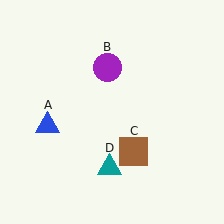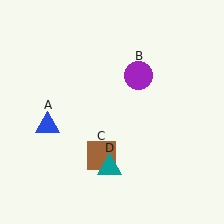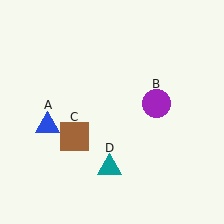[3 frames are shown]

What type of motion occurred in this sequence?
The purple circle (object B), brown square (object C) rotated clockwise around the center of the scene.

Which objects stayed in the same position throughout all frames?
Blue triangle (object A) and teal triangle (object D) remained stationary.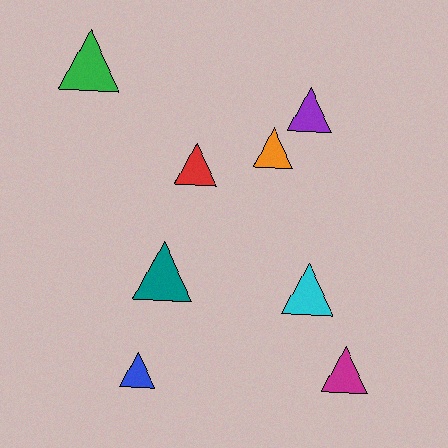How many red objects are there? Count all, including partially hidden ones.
There is 1 red object.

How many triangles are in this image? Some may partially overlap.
There are 8 triangles.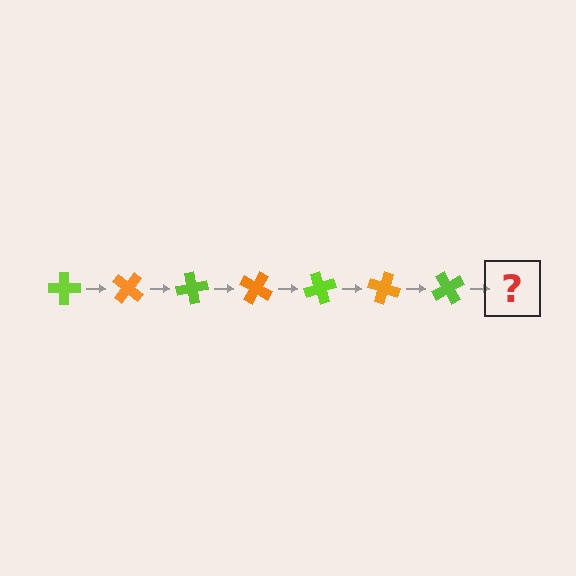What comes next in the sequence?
The next element should be an orange cross, rotated 280 degrees from the start.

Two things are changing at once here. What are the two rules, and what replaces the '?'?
The two rules are that it rotates 40 degrees each step and the color cycles through lime and orange. The '?' should be an orange cross, rotated 280 degrees from the start.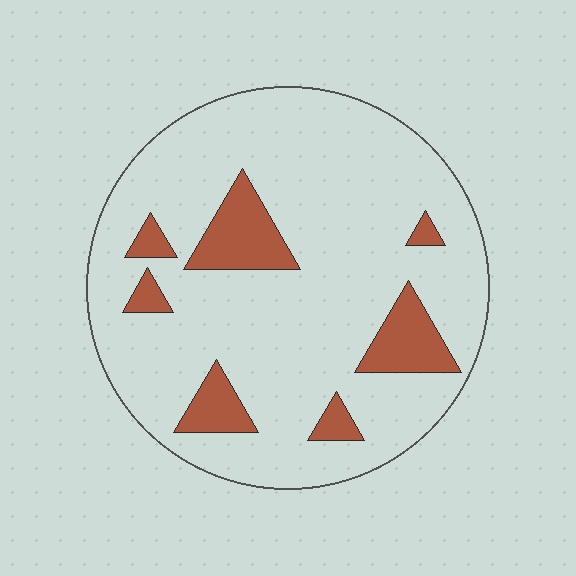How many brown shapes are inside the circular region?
7.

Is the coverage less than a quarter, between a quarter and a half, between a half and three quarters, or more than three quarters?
Less than a quarter.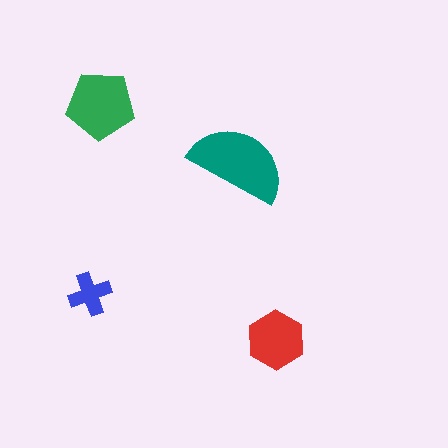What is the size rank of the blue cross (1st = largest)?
4th.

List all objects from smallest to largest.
The blue cross, the red hexagon, the green pentagon, the teal semicircle.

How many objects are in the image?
There are 4 objects in the image.